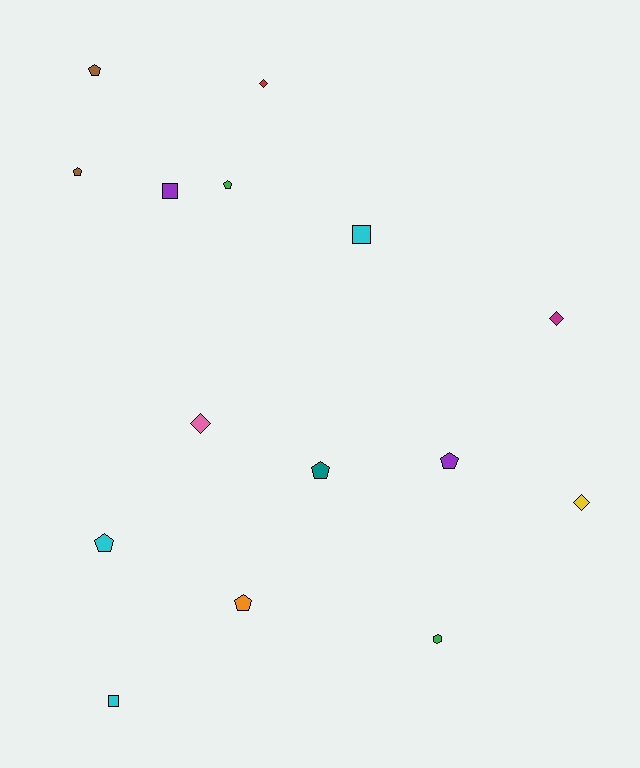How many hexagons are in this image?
There is 1 hexagon.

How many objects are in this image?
There are 15 objects.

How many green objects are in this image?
There are 2 green objects.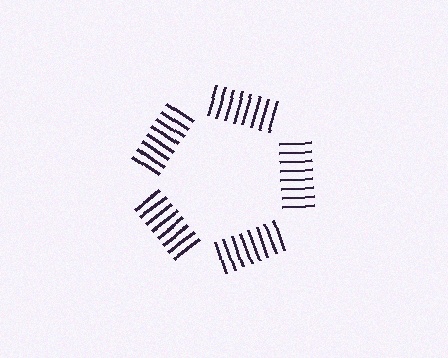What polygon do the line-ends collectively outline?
An illusory pentagon — the line segments terminate on its edges but no continuous stroke is drawn.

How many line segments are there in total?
40 — 8 along each of the 5 edges.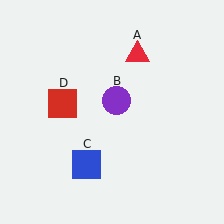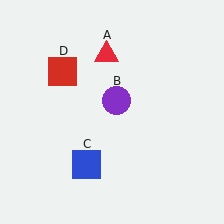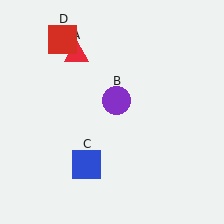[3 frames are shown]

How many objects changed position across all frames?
2 objects changed position: red triangle (object A), red square (object D).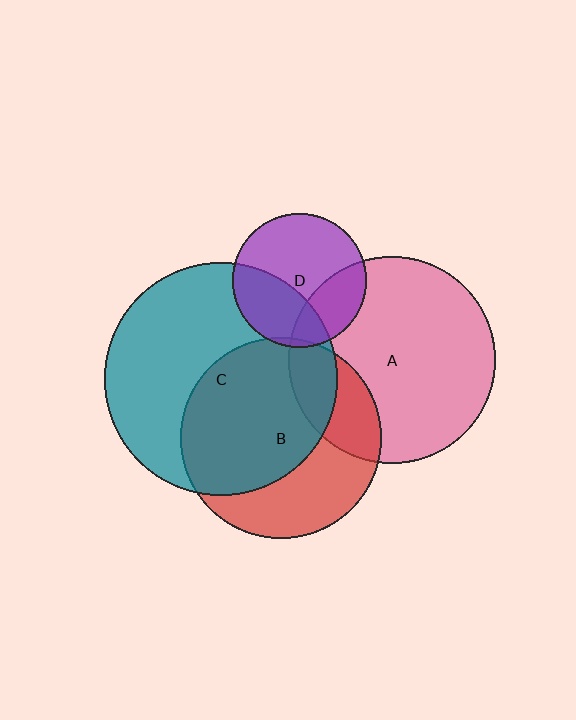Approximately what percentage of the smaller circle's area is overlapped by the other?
Approximately 60%.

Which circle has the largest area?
Circle C (teal).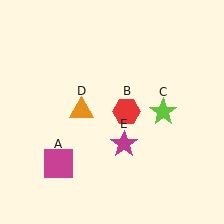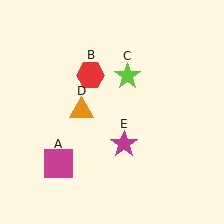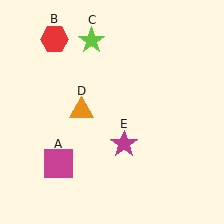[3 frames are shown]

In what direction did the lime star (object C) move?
The lime star (object C) moved up and to the left.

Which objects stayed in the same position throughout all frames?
Magenta square (object A) and orange triangle (object D) and magenta star (object E) remained stationary.